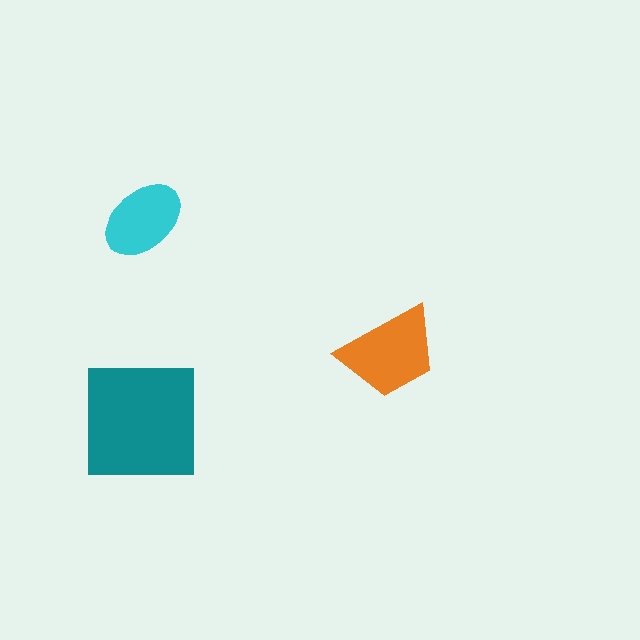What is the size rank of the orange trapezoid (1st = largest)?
2nd.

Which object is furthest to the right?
The orange trapezoid is rightmost.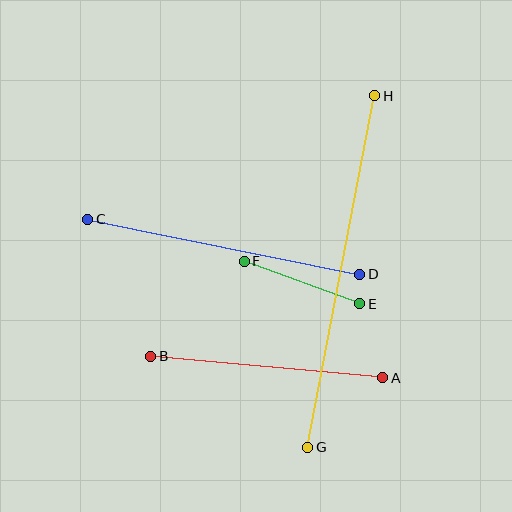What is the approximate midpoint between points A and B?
The midpoint is at approximately (267, 367) pixels.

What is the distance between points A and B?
The distance is approximately 233 pixels.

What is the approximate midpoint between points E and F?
The midpoint is at approximately (302, 283) pixels.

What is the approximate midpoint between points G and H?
The midpoint is at approximately (341, 272) pixels.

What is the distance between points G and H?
The distance is approximately 358 pixels.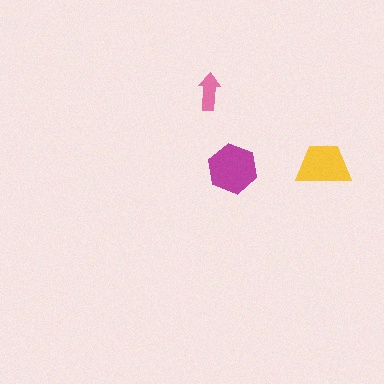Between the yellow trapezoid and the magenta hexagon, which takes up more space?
The magenta hexagon.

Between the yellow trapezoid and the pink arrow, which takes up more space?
The yellow trapezoid.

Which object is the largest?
The magenta hexagon.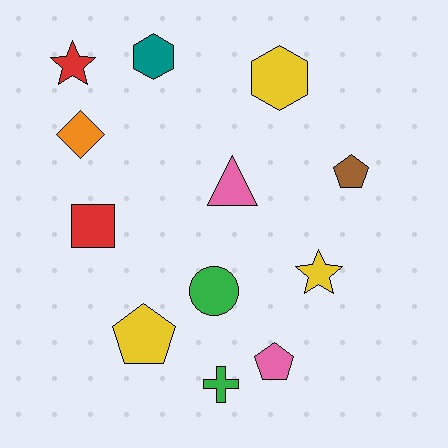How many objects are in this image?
There are 12 objects.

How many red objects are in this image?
There are 2 red objects.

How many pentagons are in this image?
There are 3 pentagons.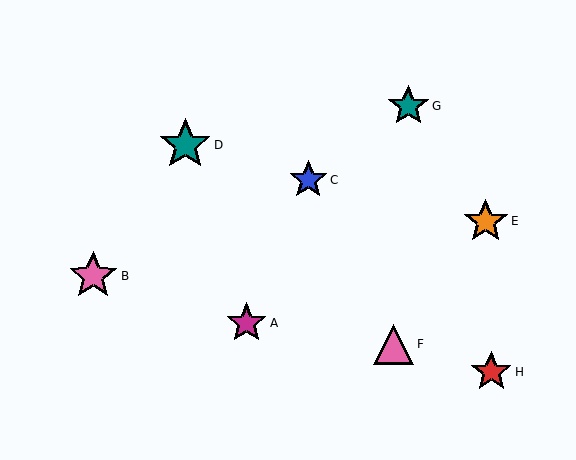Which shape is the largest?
The teal star (labeled D) is the largest.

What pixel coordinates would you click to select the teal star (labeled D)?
Click at (185, 145) to select the teal star D.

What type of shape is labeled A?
Shape A is a magenta star.